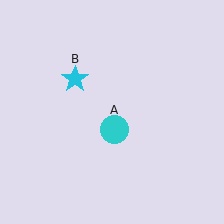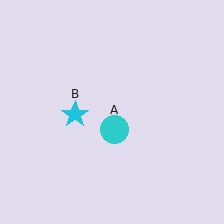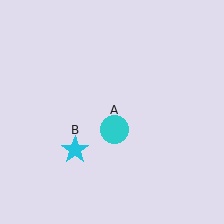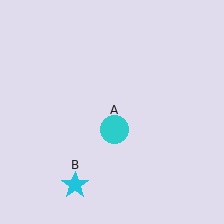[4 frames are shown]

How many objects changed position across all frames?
1 object changed position: cyan star (object B).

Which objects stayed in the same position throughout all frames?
Cyan circle (object A) remained stationary.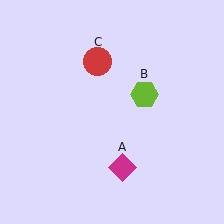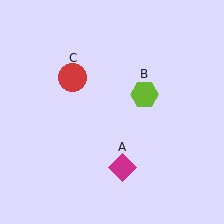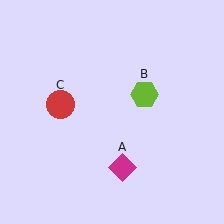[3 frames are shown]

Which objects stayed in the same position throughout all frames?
Magenta diamond (object A) and lime hexagon (object B) remained stationary.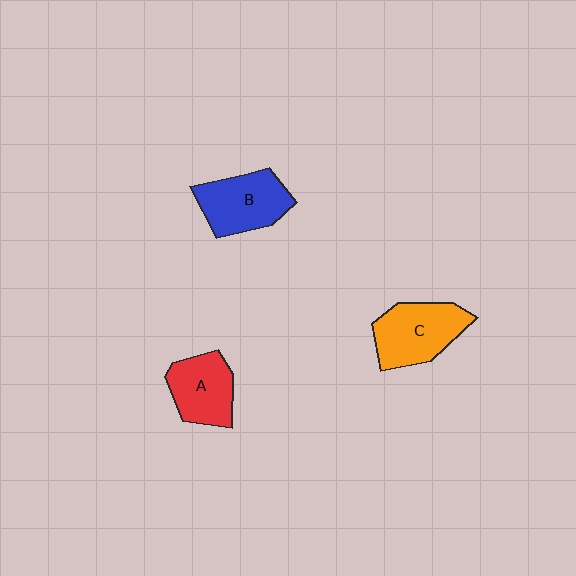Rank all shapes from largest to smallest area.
From largest to smallest: C (orange), B (blue), A (red).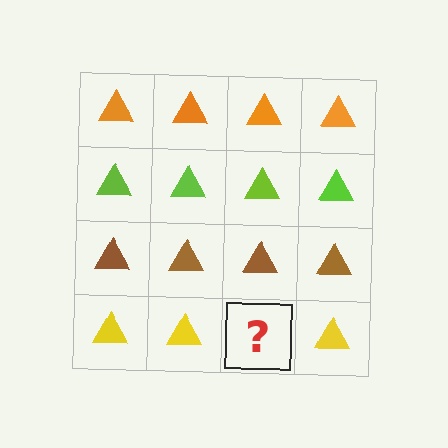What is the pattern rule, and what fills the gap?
The rule is that each row has a consistent color. The gap should be filled with a yellow triangle.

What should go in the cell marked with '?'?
The missing cell should contain a yellow triangle.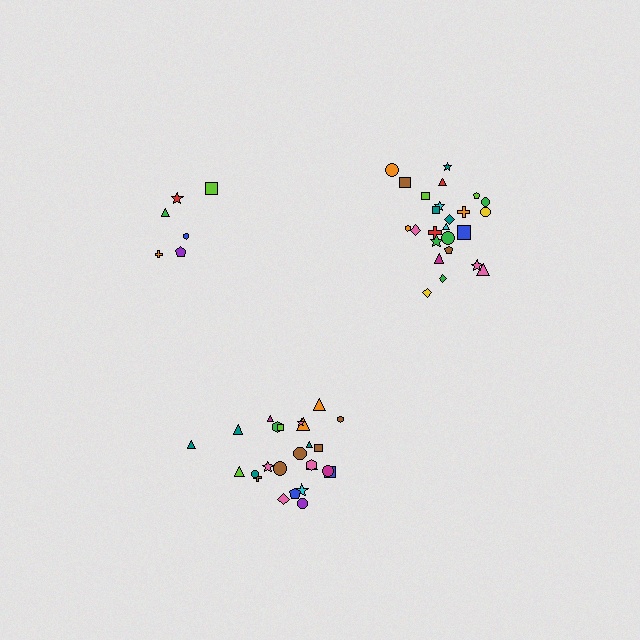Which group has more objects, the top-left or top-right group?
The top-right group.